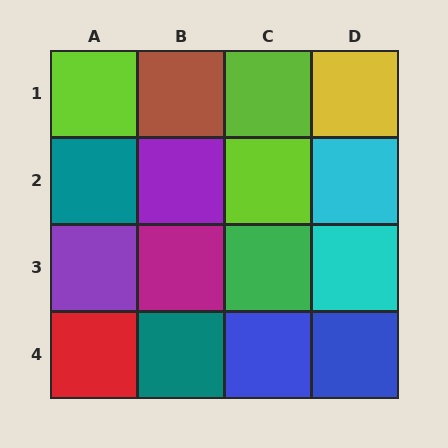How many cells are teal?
2 cells are teal.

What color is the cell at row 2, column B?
Purple.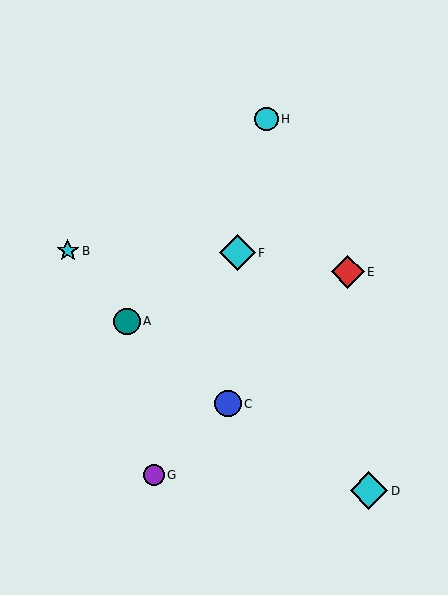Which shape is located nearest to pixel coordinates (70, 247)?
The cyan star (labeled B) at (68, 251) is nearest to that location.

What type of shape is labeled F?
Shape F is a cyan diamond.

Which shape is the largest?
The cyan diamond (labeled D) is the largest.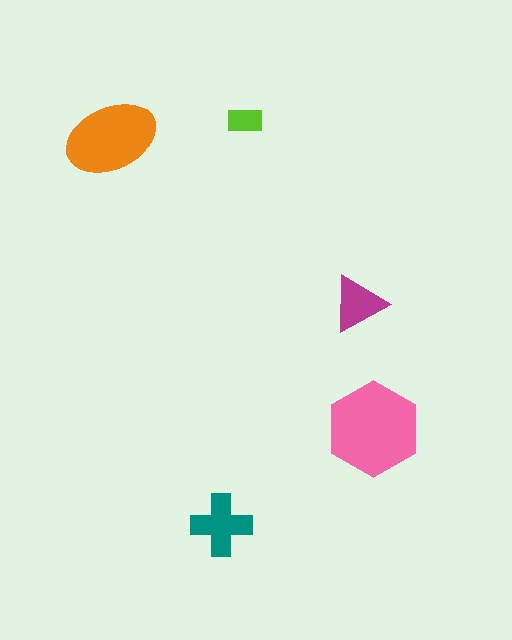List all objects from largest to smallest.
The pink hexagon, the orange ellipse, the teal cross, the magenta triangle, the lime rectangle.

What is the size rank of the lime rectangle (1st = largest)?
5th.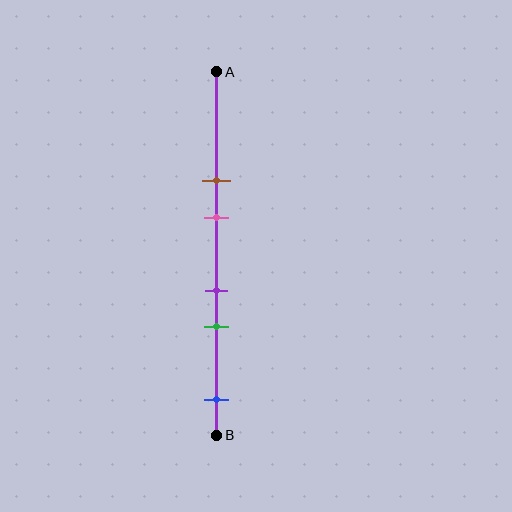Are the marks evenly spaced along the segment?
No, the marks are not evenly spaced.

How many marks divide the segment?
There are 5 marks dividing the segment.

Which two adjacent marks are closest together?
The purple and green marks are the closest adjacent pair.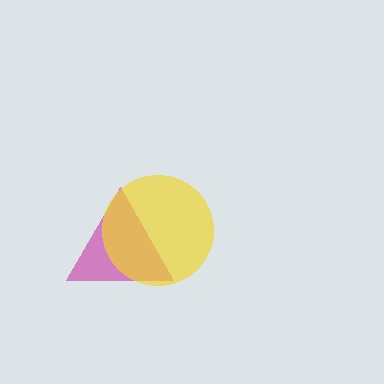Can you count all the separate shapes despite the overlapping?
Yes, there are 2 separate shapes.